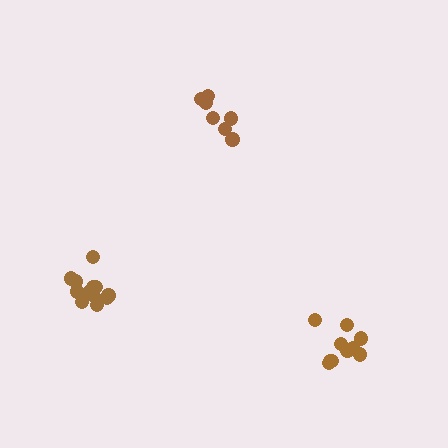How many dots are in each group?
Group 1: 12 dots, Group 2: 10 dots, Group 3: 7 dots (29 total).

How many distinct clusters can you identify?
There are 3 distinct clusters.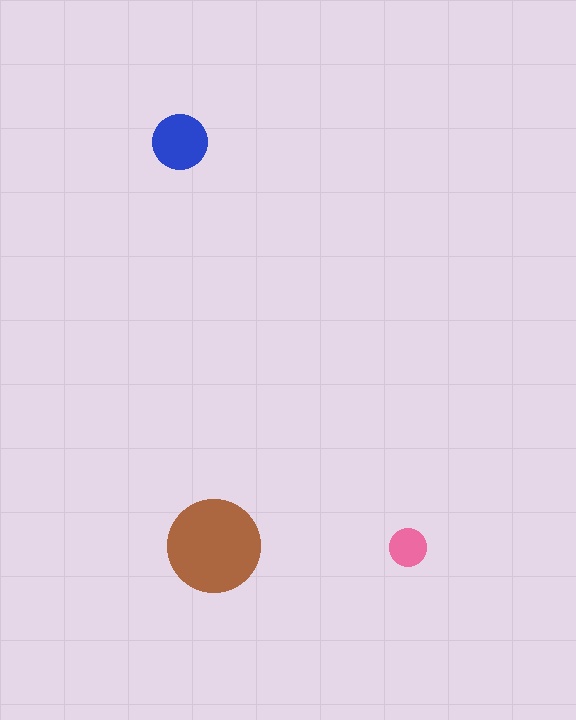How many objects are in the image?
There are 3 objects in the image.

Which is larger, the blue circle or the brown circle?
The brown one.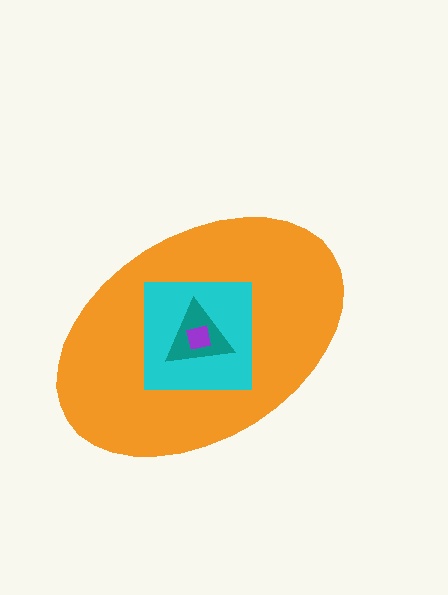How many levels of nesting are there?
4.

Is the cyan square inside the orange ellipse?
Yes.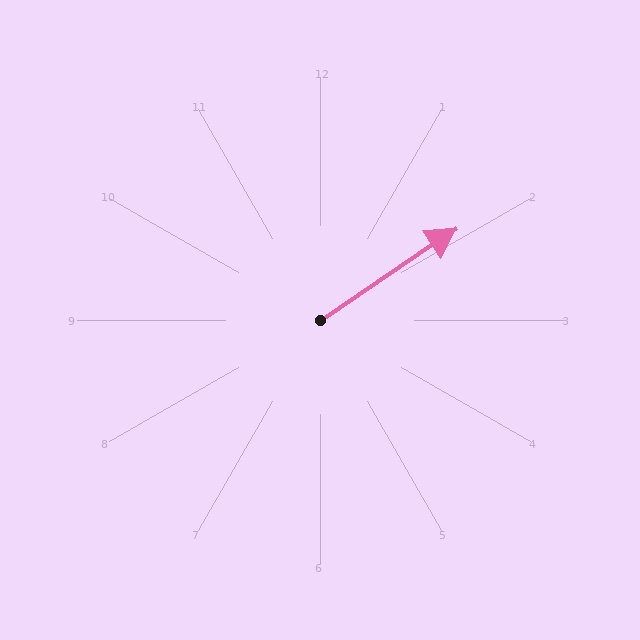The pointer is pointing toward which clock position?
Roughly 2 o'clock.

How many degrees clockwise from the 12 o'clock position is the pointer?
Approximately 56 degrees.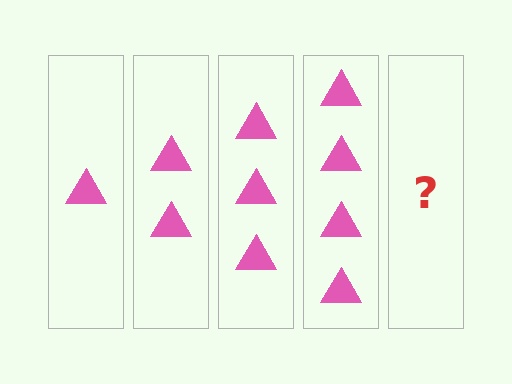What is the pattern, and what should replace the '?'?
The pattern is that each step adds one more triangle. The '?' should be 5 triangles.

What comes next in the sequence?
The next element should be 5 triangles.